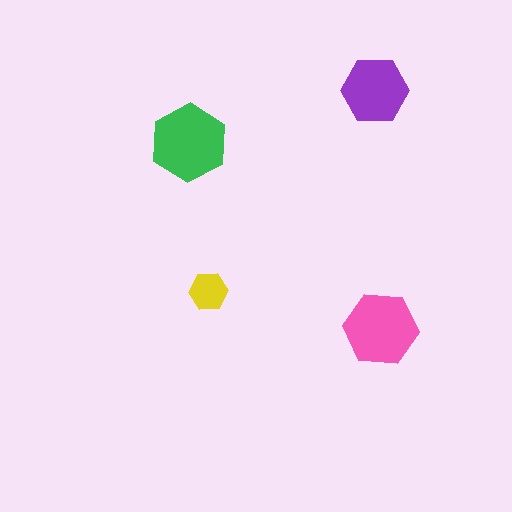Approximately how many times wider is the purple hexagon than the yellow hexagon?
About 1.5 times wider.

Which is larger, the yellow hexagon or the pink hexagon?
The pink one.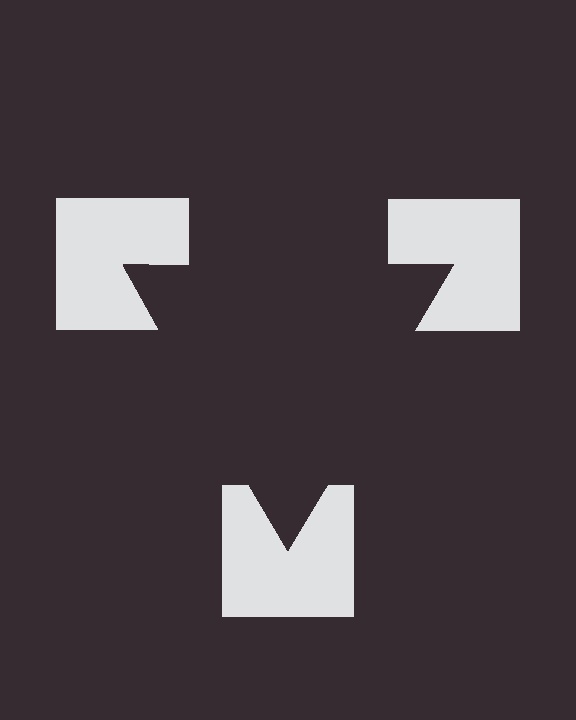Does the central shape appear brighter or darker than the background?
It typically appears slightly darker than the background, even though no actual brightness change is drawn.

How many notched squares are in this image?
There are 3 — one at each vertex of the illusory triangle.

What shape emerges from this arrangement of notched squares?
An illusory triangle — its edges are inferred from the aligned wedge cuts in the notched squares, not physically drawn.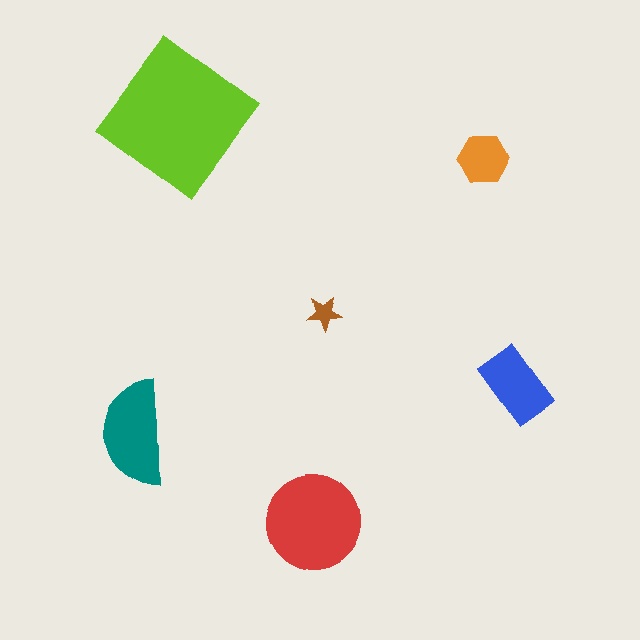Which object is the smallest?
The brown star.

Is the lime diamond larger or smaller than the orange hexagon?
Larger.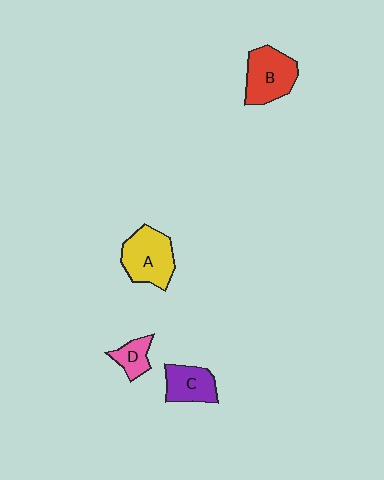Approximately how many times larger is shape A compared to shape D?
Approximately 2.1 times.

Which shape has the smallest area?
Shape D (pink).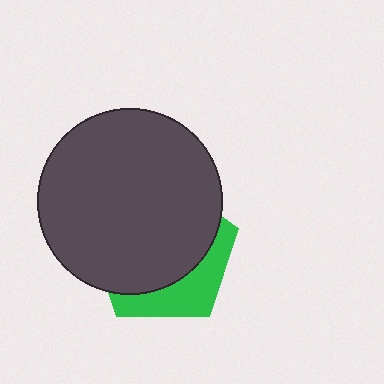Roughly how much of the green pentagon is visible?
A small part of it is visible (roughly 30%).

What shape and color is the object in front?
The object in front is a dark gray circle.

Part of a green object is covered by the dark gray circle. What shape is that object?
It is a pentagon.